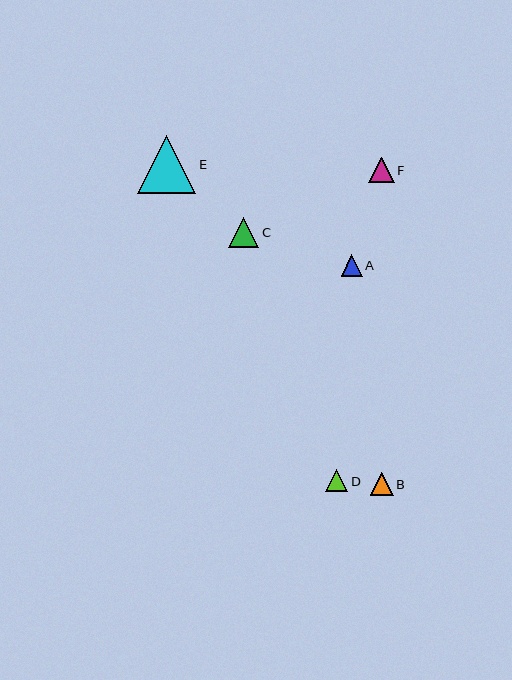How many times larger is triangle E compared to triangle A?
Triangle E is approximately 2.7 times the size of triangle A.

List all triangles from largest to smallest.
From largest to smallest: E, C, F, B, D, A.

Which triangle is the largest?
Triangle E is the largest with a size of approximately 58 pixels.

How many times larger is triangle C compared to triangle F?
Triangle C is approximately 1.2 times the size of triangle F.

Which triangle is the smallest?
Triangle A is the smallest with a size of approximately 21 pixels.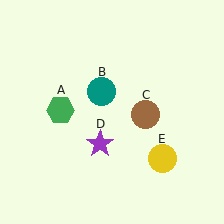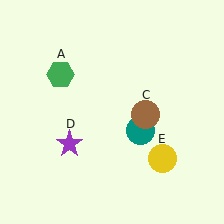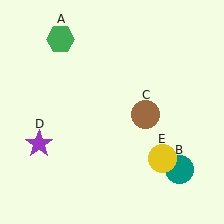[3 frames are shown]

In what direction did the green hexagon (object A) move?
The green hexagon (object A) moved up.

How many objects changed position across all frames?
3 objects changed position: green hexagon (object A), teal circle (object B), purple star (object D).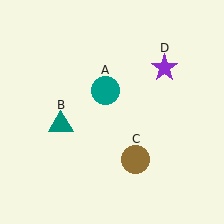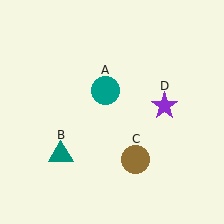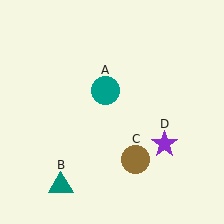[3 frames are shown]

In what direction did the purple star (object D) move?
The purple star (object D) moved down.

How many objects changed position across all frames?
2 objects changed position: teal triangle (object B), purple star (object D).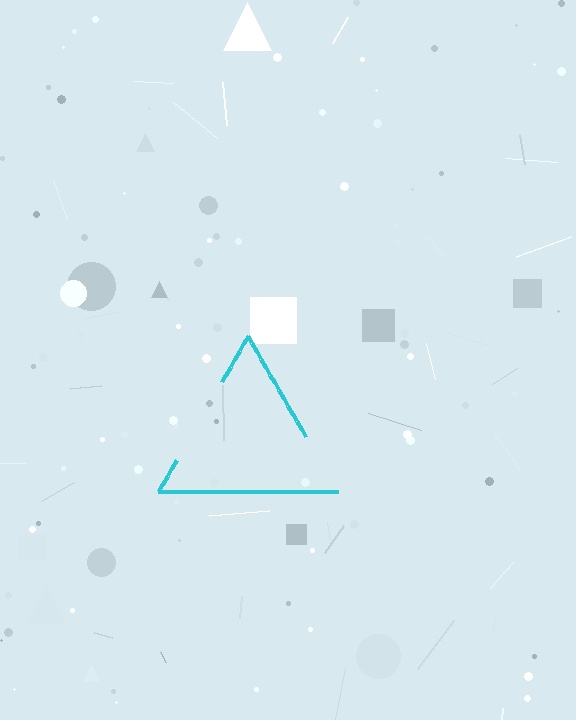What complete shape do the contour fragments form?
The contour fragments form a triangle.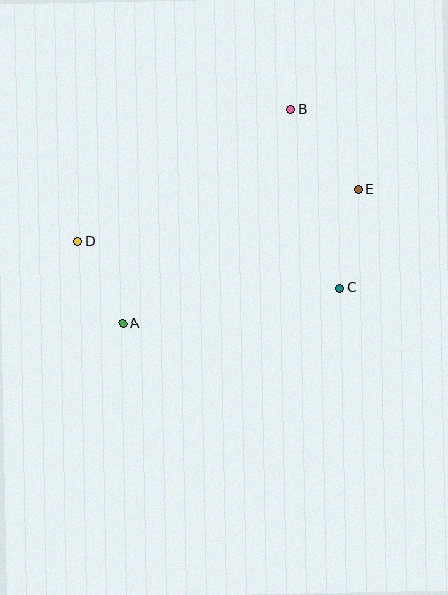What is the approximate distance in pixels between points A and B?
The distance between A and B is approximately 272 pixels.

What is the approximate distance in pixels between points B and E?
The distance between B and E is approximately 104 pixels.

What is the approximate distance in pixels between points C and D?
The distance between C and D is approximately 266 pixels.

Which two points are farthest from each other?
Points D and E are farthest from each other.